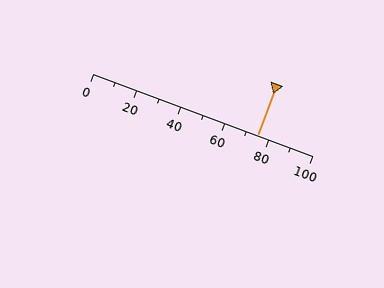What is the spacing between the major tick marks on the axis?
The major ticks are spaced 20 apart.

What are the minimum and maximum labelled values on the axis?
The axis runs from 0 to 100.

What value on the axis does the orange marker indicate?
The marker indicates approximately 75.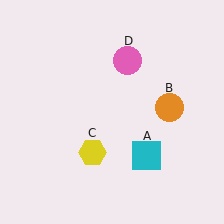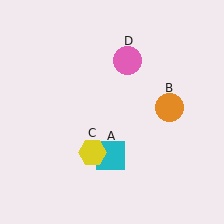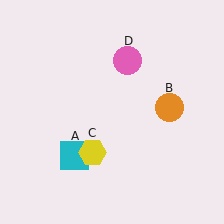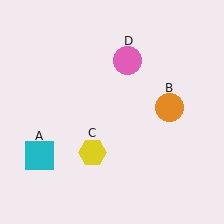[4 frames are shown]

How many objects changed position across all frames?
1 object changed position: cyan square (object A).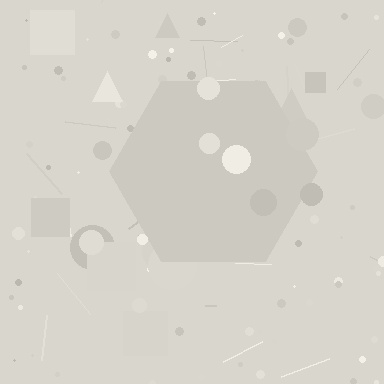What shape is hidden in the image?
A hexagon is hidden in the image.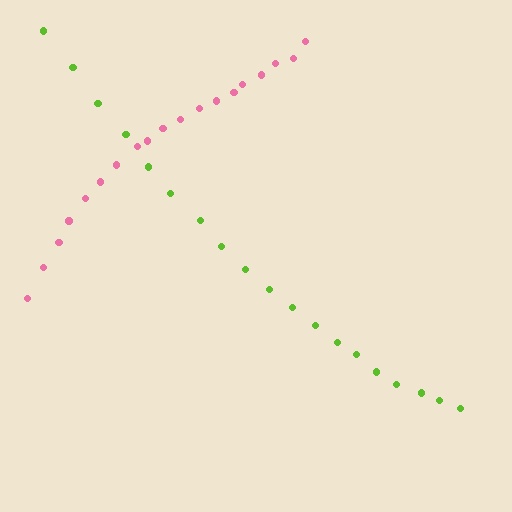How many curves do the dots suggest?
There are 2 distinct paths.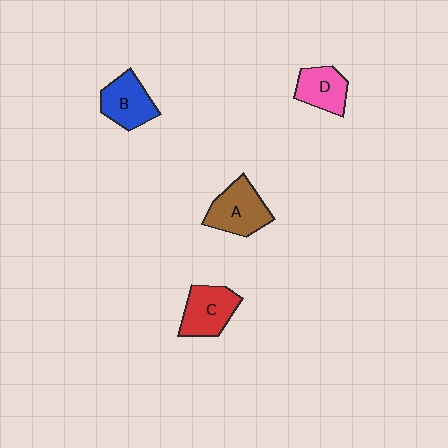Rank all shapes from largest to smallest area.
From largest to smallest: A (brown), C (red), B (blue), D (pink).